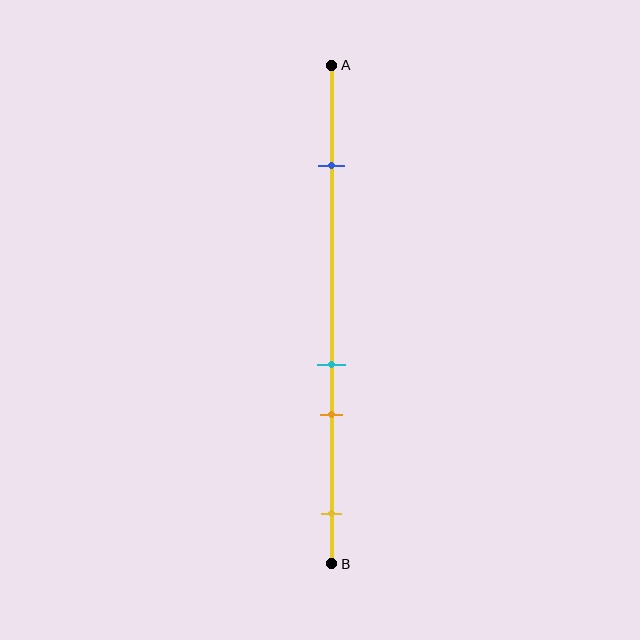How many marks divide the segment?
There are 4 marks dividing the segment.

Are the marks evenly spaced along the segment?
No, the marks are not evenly spaced.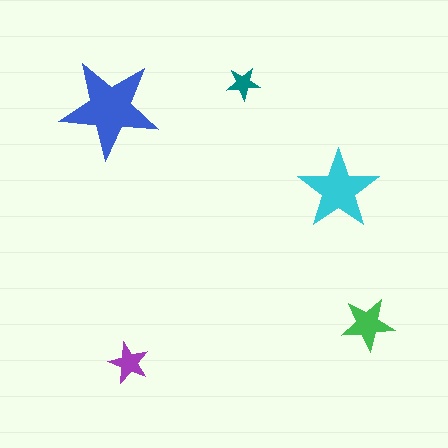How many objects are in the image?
There are 5 objects in the image.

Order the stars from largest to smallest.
the blue one, the cyan one, the green one, the purple one, the teal one.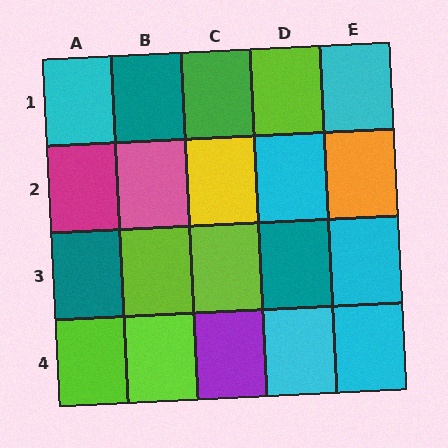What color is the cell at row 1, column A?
Cyan.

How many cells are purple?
1 cell is purple.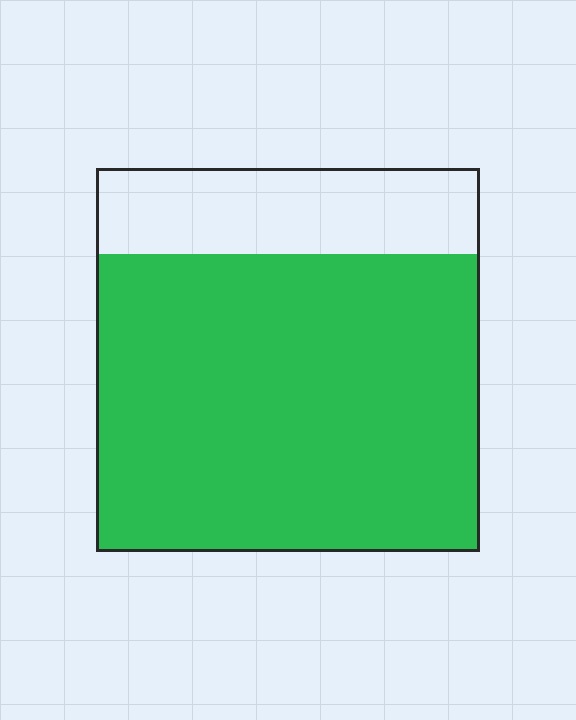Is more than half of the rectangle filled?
Yes.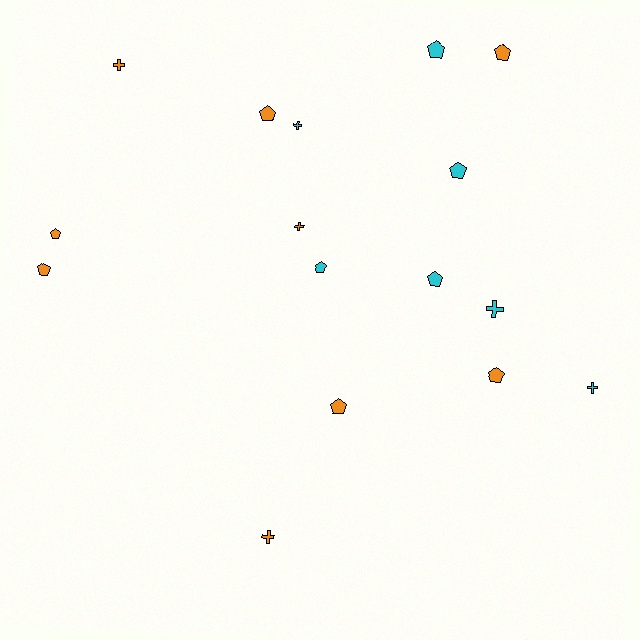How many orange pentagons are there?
There are 6 orange pentagons.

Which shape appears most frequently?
Pentagon, with 10 objects.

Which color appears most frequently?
Orange, with 9 objects.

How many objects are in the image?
There are 16 objects.